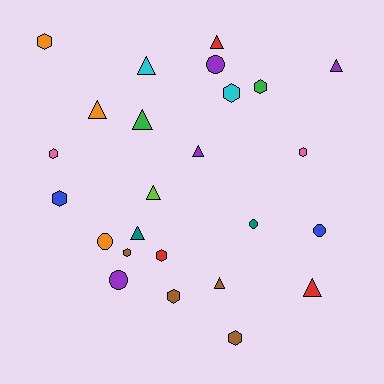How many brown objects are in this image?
There are 4 brown objects.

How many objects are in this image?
There are 25 objects.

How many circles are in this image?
There are 5 circles.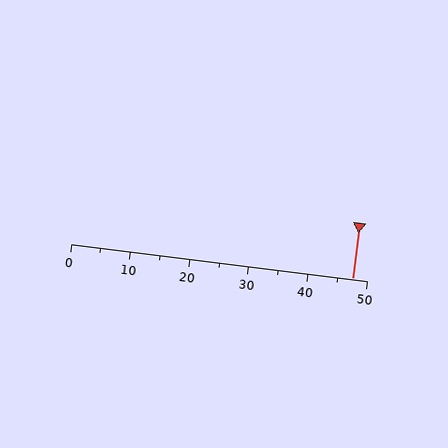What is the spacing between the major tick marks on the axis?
The major ticks are spaced 10 apart.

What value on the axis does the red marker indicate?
The marker indicates approximately 47.5.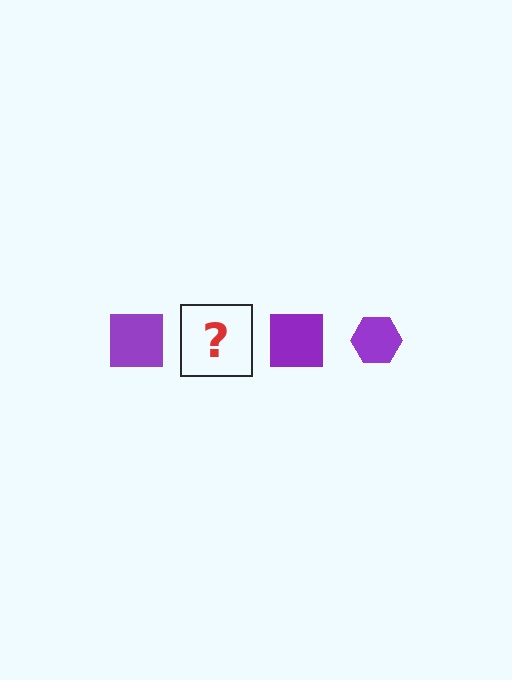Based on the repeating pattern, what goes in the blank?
The blank should be a purple hexagon.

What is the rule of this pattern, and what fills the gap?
The rule is that the pattern cycles through square, hexagon shapes in purple. The gap should be filled with a purple hexagon.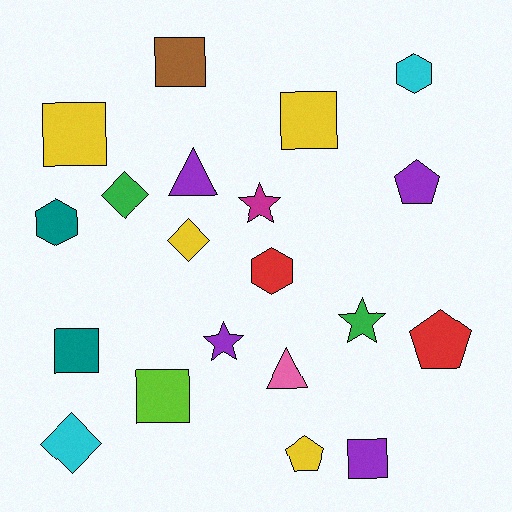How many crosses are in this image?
There are no crosses.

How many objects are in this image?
There are 20 objects.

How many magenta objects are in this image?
There is 1 magenta object.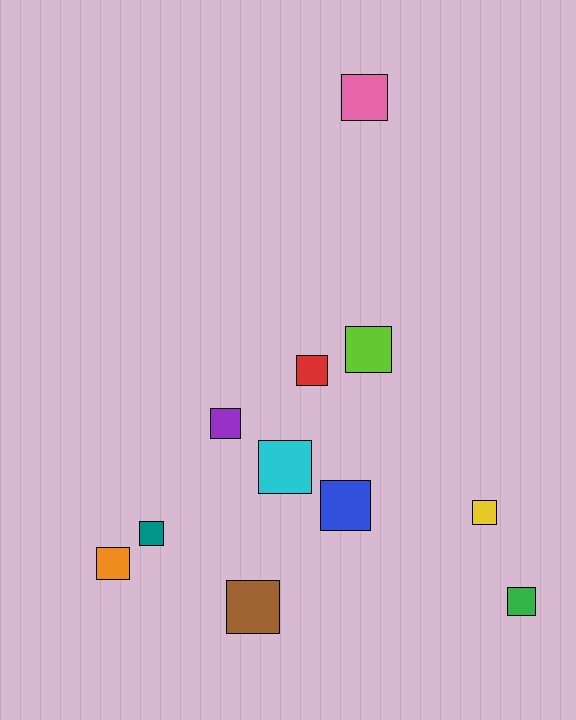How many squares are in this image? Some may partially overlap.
There are 11 squares.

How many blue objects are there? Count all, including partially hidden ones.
There is 1 blue object.